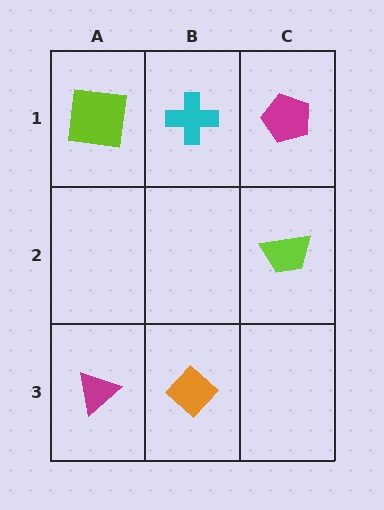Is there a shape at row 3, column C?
No, that cell is empty.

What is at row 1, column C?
A magenta pentagon.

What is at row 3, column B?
An orange diamond.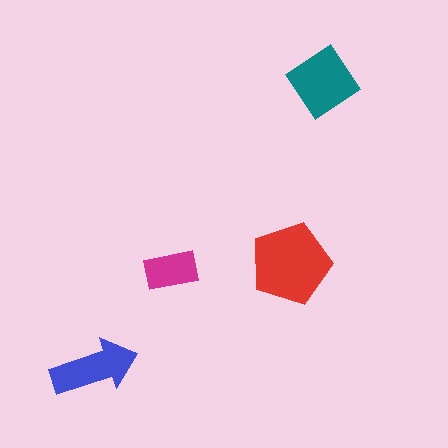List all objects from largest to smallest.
The red pentagon, the teal diamond, the blue arrow, the magenta rectangle.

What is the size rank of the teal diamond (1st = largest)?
2nd.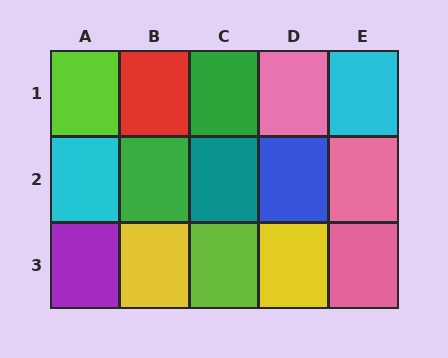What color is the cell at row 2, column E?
Pink.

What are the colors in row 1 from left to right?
Lime, red, green, pink, cyan.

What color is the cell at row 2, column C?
Teal.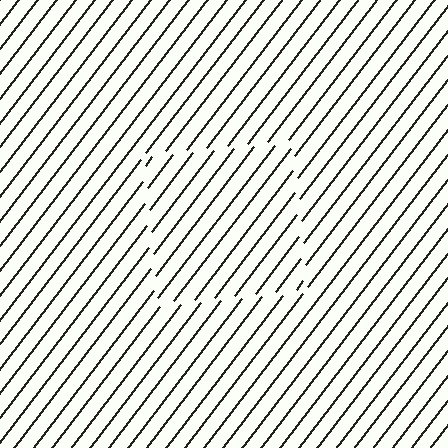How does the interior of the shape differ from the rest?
The interior of the shape contains the same grating, shifted by half a period — the contour is defined by the phase discontinuity where line-ends from the inner and outer gratings abut.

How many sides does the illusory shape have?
4 sides — the line-ends trace a square.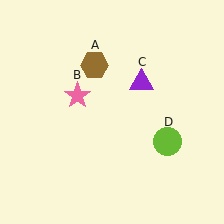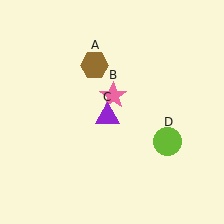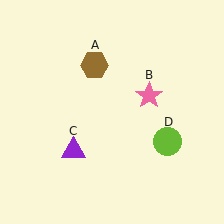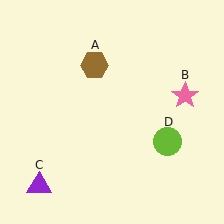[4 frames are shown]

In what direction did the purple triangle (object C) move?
The purple triangle (object C) moved down and to the left.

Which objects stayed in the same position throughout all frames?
Brown hexagon (object A) and lime circle (object D) remained stationary.